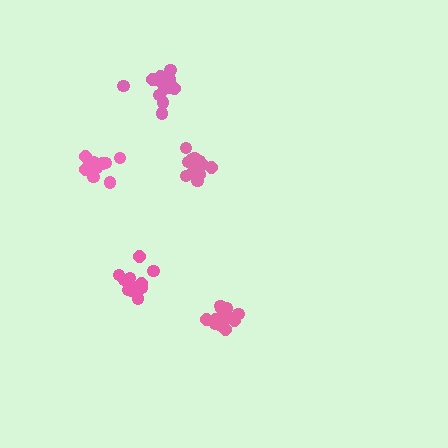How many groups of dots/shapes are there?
There are 5 groups.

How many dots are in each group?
Group 1: 13 dots, Group 2: 11 dots, Group 3: 11 dots, Group 4: 15 dots, Group 5: 16 dots (66 total).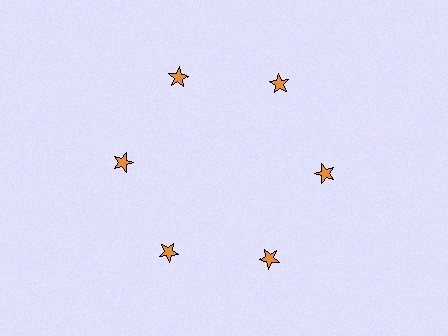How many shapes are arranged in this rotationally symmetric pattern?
There are 6 shapes, arranged in 6 groups of 1.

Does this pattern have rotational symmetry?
Yes, this pattern has 6-fold rotational symmetry. It looks the same after rotating 60 degrees around the center.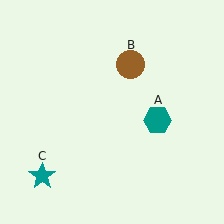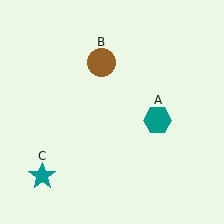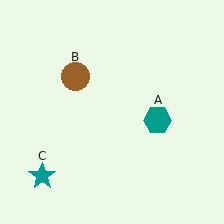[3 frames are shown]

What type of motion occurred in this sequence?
The brown circle (object B) rotated counterclockwise around the center of the scene.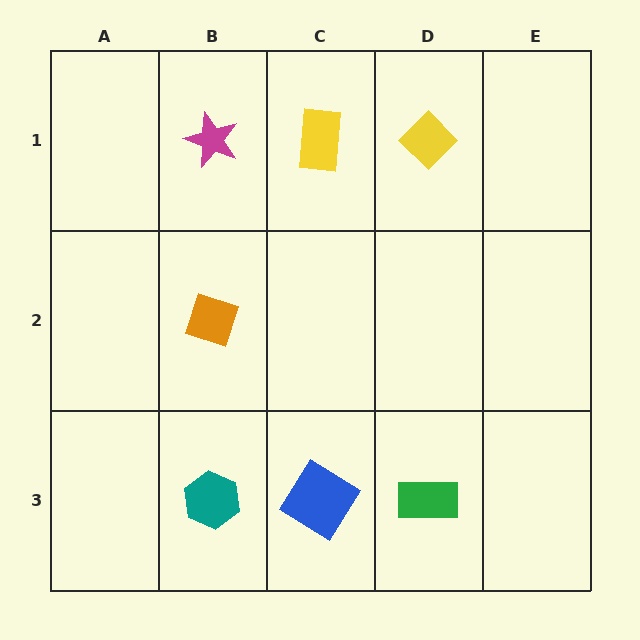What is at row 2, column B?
An orange diamond.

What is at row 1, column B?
A magenta star.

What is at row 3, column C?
A blue diamond.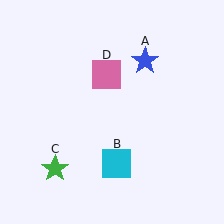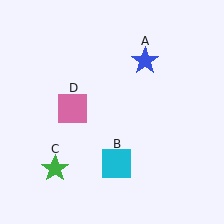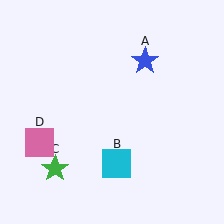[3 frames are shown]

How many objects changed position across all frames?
1 object changed position: pink square (object D).